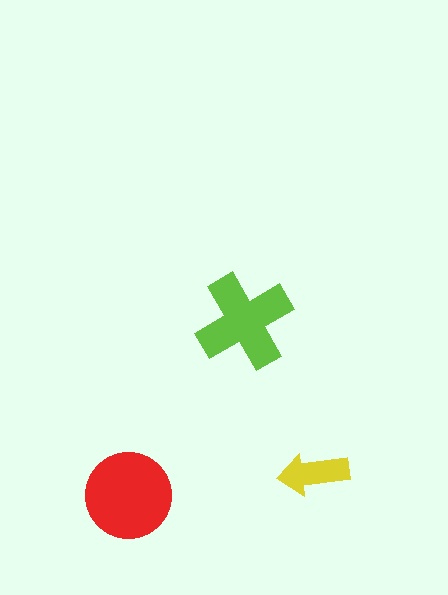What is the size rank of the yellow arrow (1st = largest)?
3rd.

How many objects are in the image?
There are 3 objects in the image.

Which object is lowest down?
The red circle is bottommost.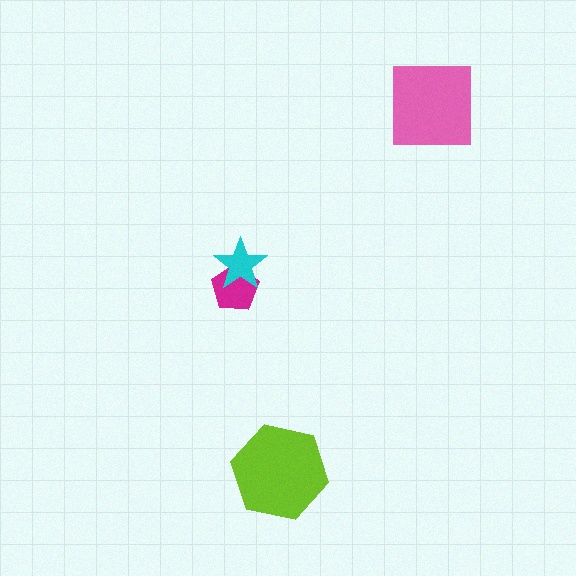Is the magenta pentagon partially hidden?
Yes, it is partially covered by another shape.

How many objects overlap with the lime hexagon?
0 objects overlap with the lime hexagon.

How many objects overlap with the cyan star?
1 object overlaps with the cyan star.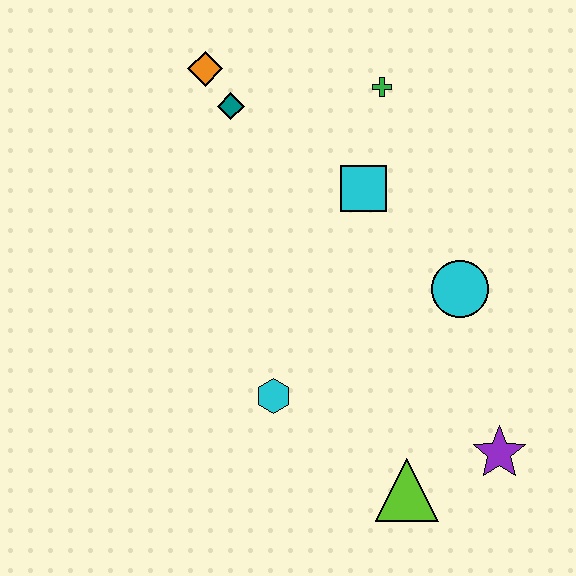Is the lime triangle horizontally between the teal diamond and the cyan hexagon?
No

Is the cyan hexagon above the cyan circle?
No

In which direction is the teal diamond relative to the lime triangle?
The teal diamond is above the lime triangle.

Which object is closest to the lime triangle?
The purple star is closest to the lime triangle.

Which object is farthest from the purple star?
The orange diamond is farthest from the purple star.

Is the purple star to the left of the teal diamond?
No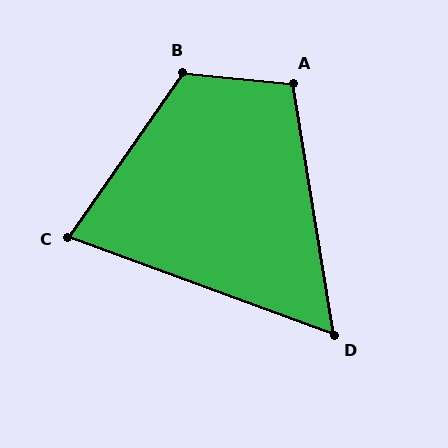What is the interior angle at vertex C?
Approximately 75 degrees (acute).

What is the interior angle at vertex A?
Approximately 105 degrees (obtuse).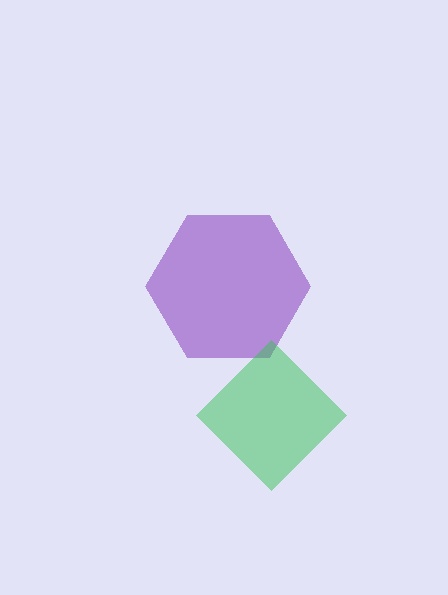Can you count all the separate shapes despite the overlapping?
Yes, there are 2 separate shapes.